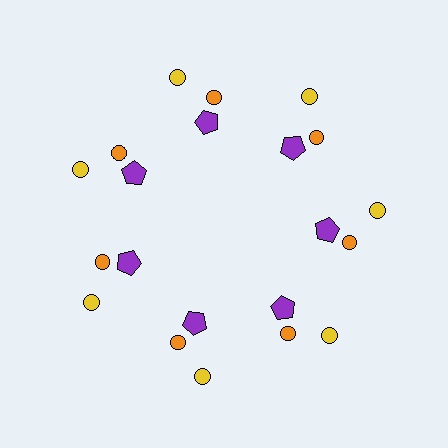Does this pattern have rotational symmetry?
Yes, this pattern has 7-fold rotational symmetry. It looks the same after rotating 51 degrees around the center.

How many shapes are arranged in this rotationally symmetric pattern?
There are 21 shapes, arranged in 7 groups of 3.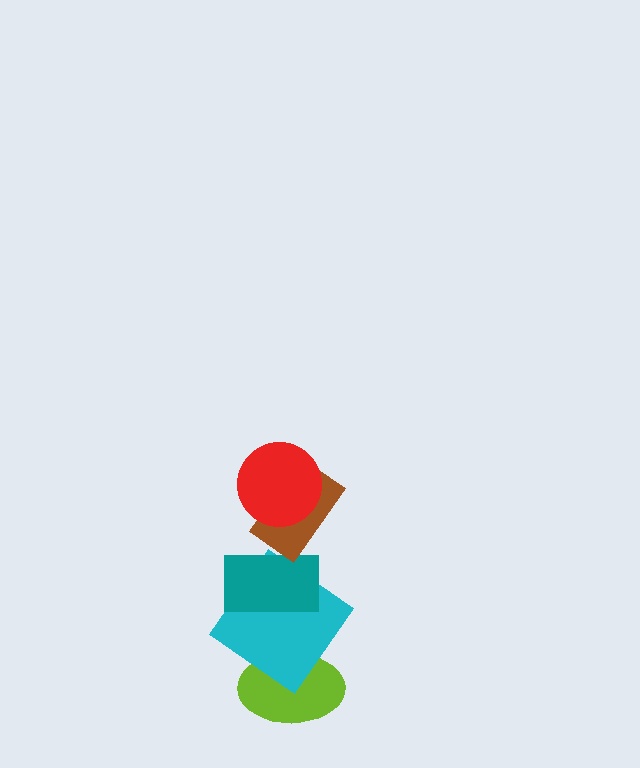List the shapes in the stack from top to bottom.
From top to bottom: the red circle, the brown rectangle, the teal rectangle, the cyan diamond, the lime ellipse.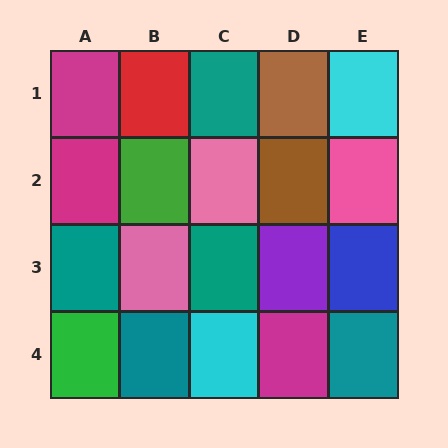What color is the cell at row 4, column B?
Teal.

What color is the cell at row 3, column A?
Teal.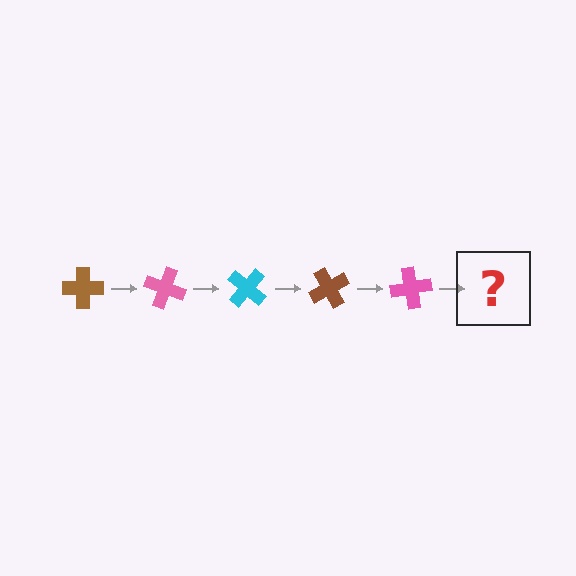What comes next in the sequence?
The next element should be a cyan cross, rotated 100 degrees from the start.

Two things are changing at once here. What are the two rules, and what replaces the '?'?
The two rules are that it rotates 20 degrees each step and the color cycles through brown, pink, and cyan. The '?' should be a cyan cross, rotated 100 degrees from the start.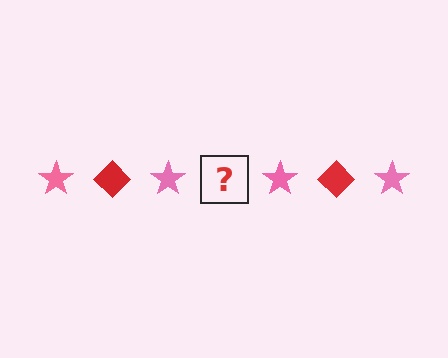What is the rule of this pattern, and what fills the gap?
The rule is that the pattern alternates between pink star and red diamond. The gap should be filled with a red diamond.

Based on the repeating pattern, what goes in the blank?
The blank should be a red diamond.